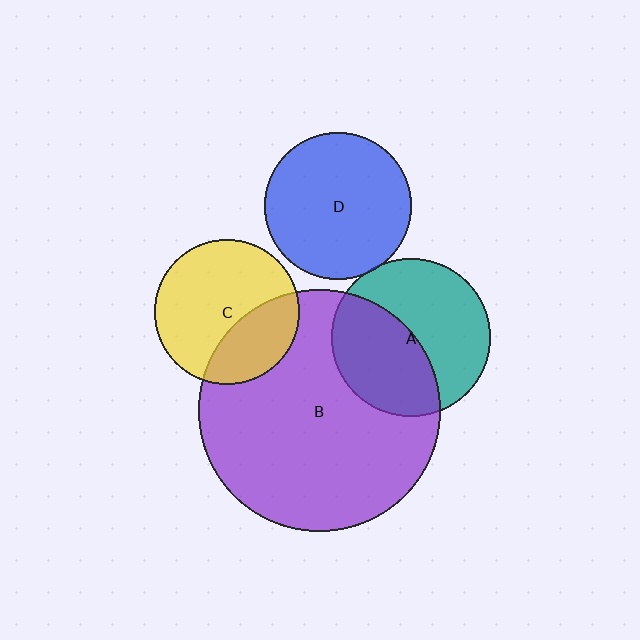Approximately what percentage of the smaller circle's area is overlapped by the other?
Approximately 30%.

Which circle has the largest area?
Circle B (purple).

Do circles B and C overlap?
Yes.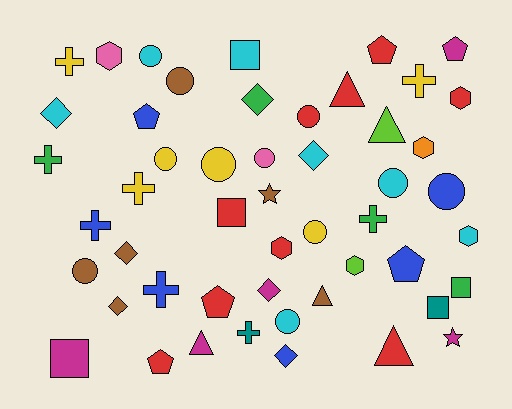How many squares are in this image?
There are 5 squares.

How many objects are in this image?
There are 50 objects.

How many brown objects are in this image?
There are 6 brown objects.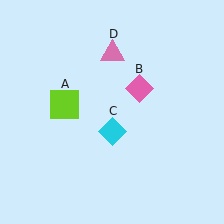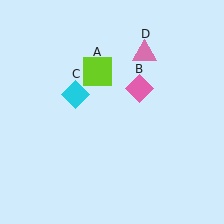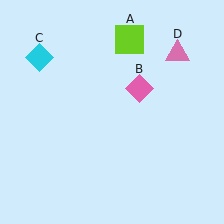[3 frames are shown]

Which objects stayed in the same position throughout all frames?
Pink diamond (object B) remained stationary.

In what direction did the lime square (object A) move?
The lime square (object A) moved up and to the right.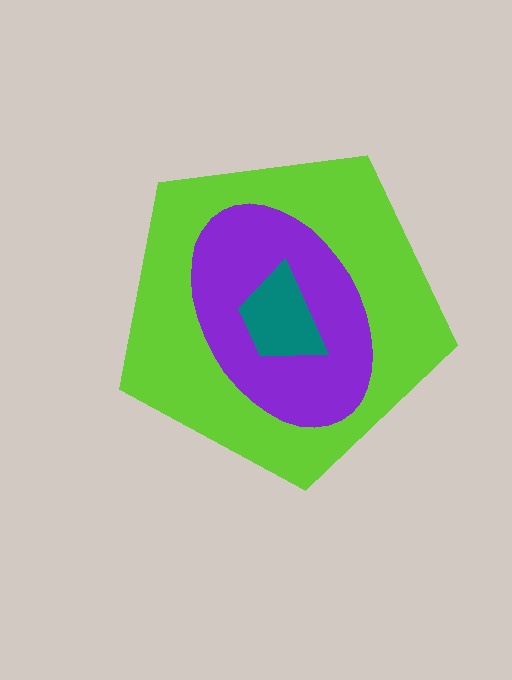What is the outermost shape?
The lime pentagon.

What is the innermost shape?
The teal trapezoid.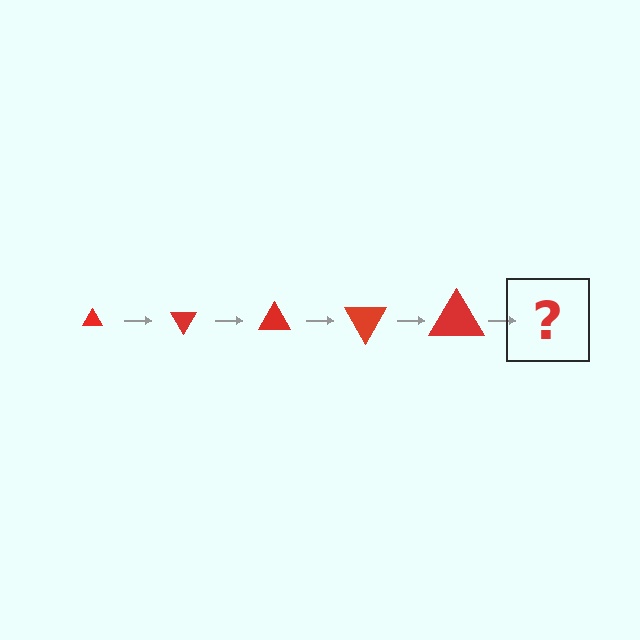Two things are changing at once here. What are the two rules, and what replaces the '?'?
The two rules are that the triangle grows larger each step and it rotates 60 degrees each step. The '?' should be a triangle, larger than the previous one and rotated 300 degrees from the start.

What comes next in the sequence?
The next element should be a triangle, larger than the previous one and rotated 300 degrees from the start.